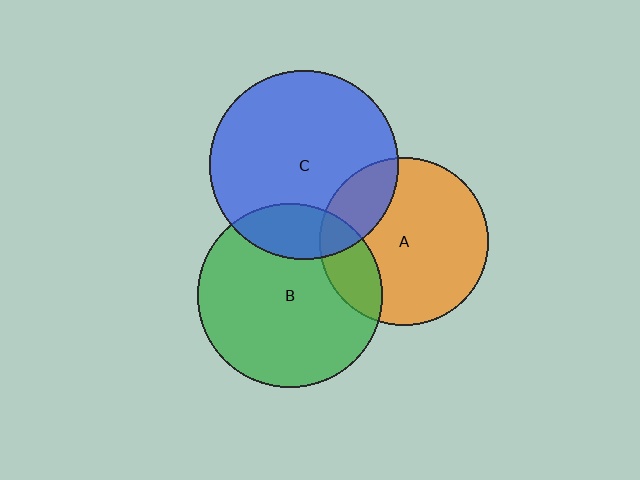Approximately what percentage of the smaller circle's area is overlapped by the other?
Approximately 20%.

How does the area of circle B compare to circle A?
Approximately 1.2 times.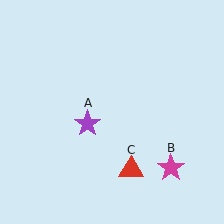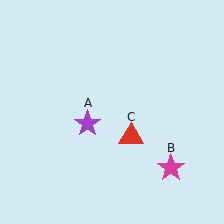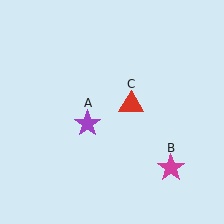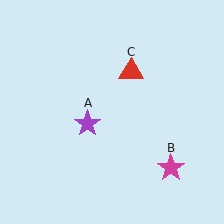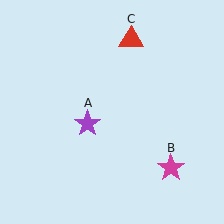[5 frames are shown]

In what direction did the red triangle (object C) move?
The red triangle (object C) moved up.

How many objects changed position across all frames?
1 object changed position: red triangle (object C).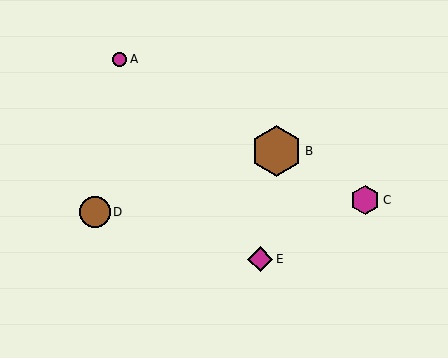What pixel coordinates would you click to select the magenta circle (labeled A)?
Click at (120, 59) to select the magenta circle A.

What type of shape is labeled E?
Shape E is a magenta diamond.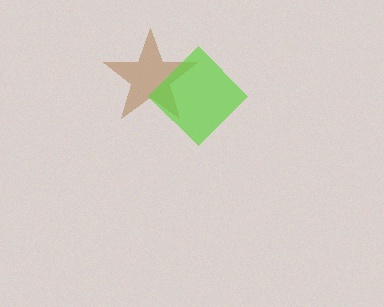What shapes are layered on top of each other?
The layered shapes are: a brown star, a lime diamond.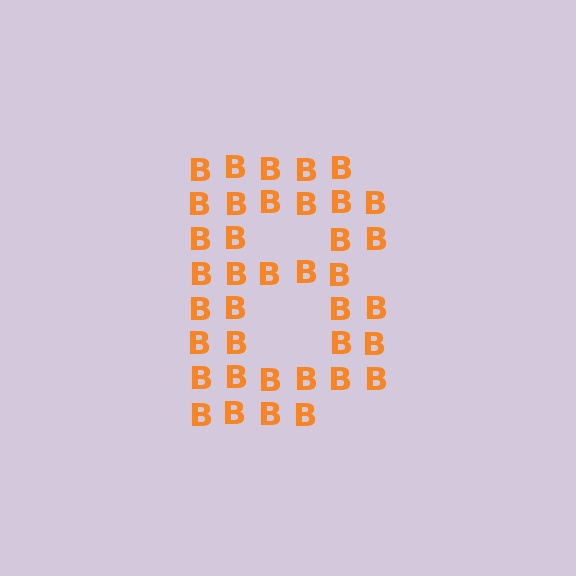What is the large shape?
The large shape is the letter B.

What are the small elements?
The small elements are letter B's.